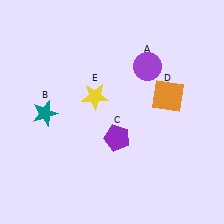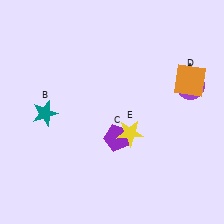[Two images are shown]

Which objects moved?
The objects that moved are: the purple circle (A), the orange square (D), the yellow star (E).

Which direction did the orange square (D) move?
The orange square (D) moved right.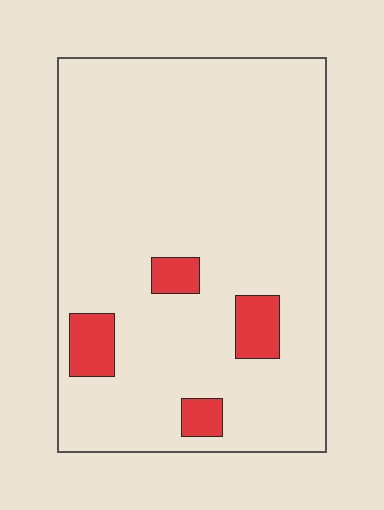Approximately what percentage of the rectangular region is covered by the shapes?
Approximately 10%.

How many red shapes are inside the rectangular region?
4.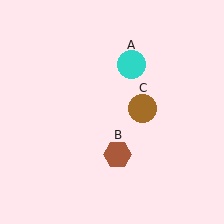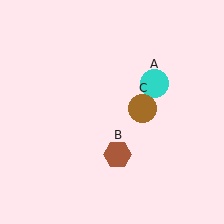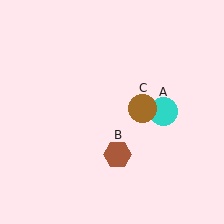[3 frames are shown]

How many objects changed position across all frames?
1 object changed position: cyan circle (object A).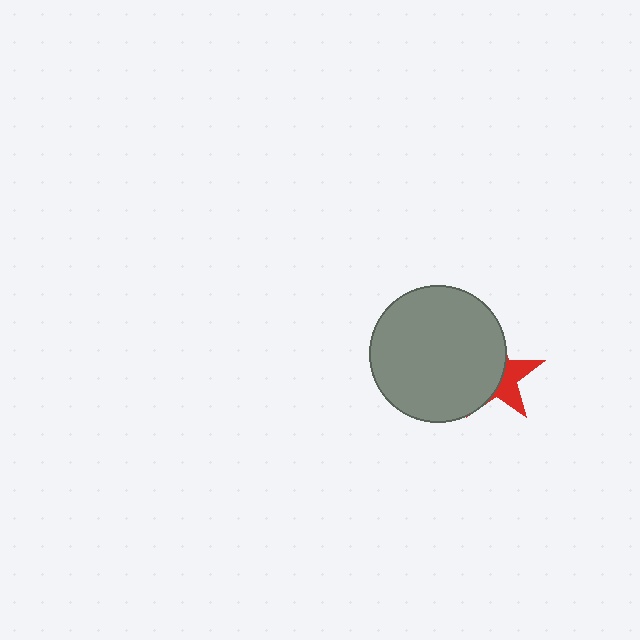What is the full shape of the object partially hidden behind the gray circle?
The partially hidden object is a red star.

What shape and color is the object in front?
The object in front is a gray circle.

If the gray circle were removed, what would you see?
You would see the complete red star.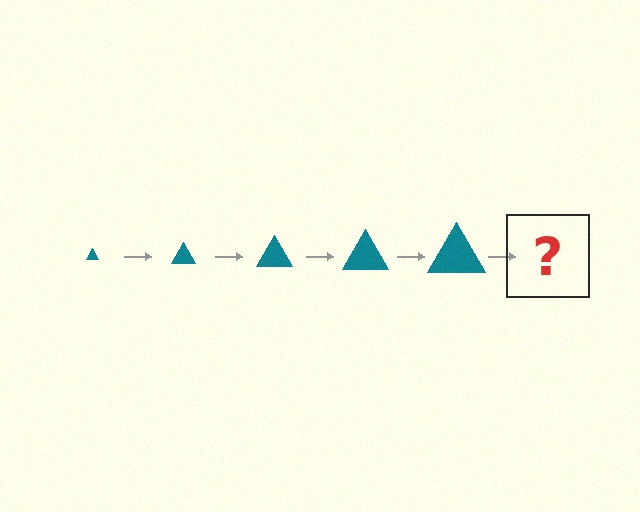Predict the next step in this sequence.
The next step is a teal triangle, larger than the previous one.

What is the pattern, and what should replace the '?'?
The pattern is that the triangle gets progressively larger each step. The '?' should be a teal triangle, larger than the previous one.